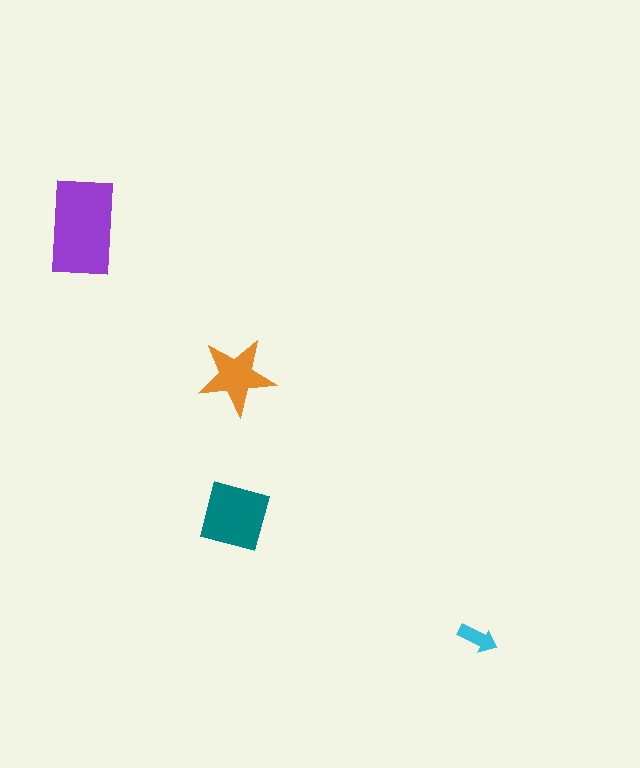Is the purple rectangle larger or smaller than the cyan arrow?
Larger.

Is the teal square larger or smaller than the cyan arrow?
Larger.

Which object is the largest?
The purple rectangle.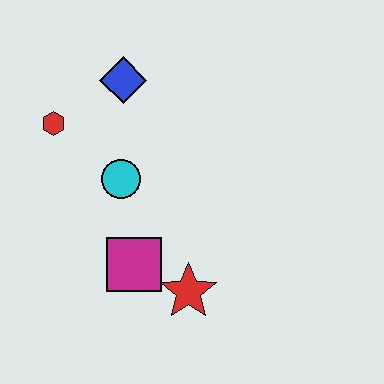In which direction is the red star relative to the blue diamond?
The red star is below the blue diamond.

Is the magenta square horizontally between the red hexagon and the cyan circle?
No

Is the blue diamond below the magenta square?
No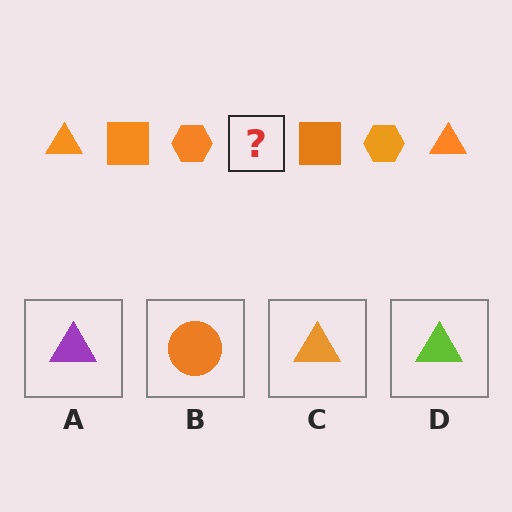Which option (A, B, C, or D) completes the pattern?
C.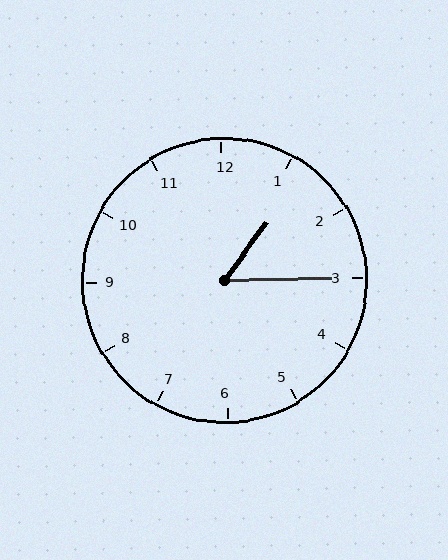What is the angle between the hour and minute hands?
Approximately 52 degrees.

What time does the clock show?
1:15.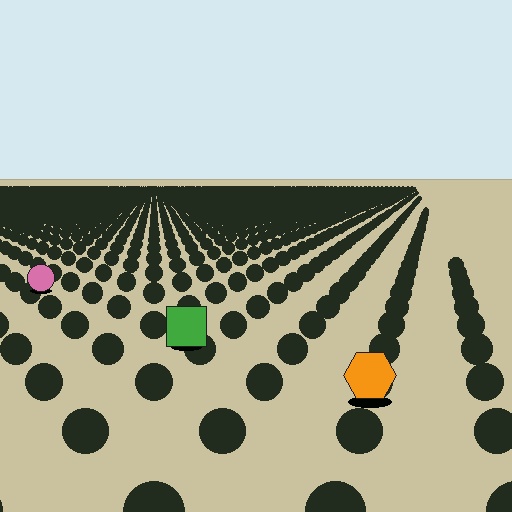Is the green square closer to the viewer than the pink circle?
Yes. The green square is closer — you can tell from the texture gradient: the ground texture is coarser near it.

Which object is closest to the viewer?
The orange hexagon is closest. The texture marks near it are larger and more spread out.